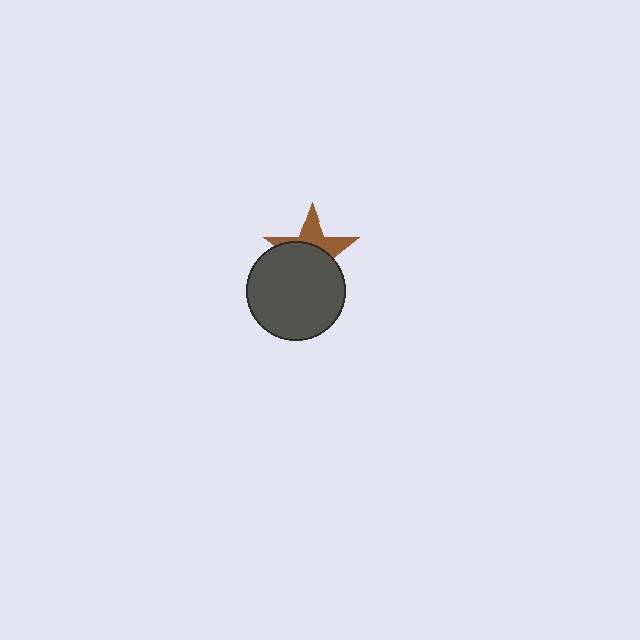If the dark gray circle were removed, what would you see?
You would see the complete brown star.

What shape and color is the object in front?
The object in front is a dark gray circle.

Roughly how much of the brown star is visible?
A small part of it is visible (roughly 40%).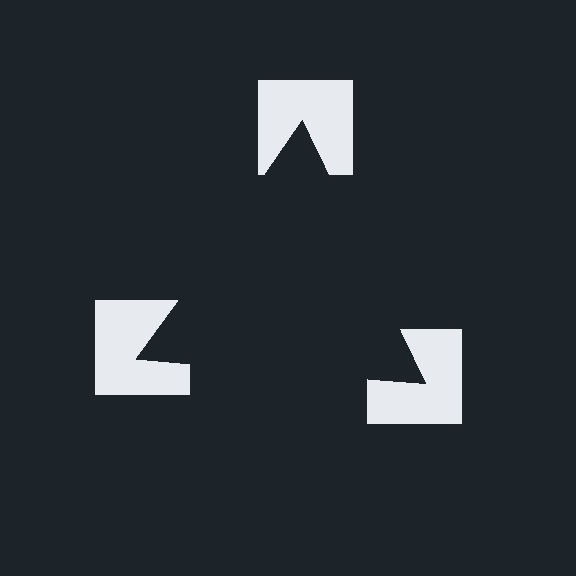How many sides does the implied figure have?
3 sides.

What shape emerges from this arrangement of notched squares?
An illusory triangle — its edges are inferred from the aligned wedge cuts in the notched squares, not physically drawn.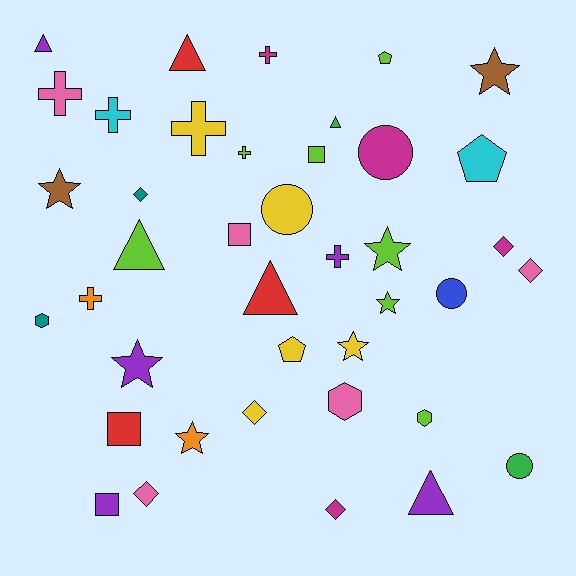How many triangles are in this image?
There are 6 triangles.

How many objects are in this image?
There are 40 objects.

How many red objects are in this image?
There are 3 red objects.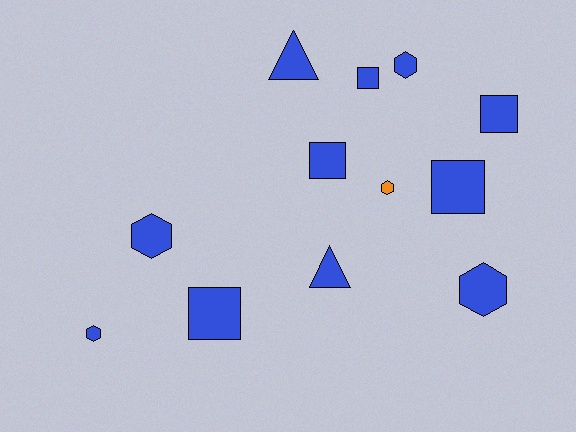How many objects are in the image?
There are 12 objects.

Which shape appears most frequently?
Hexagon, with 5 objects.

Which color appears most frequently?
Blue, with 11 objects.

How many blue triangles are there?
There are 2 blue triangles.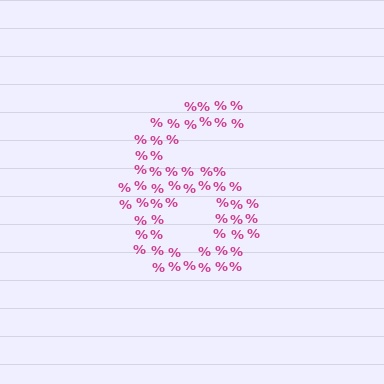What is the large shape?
The large shape is the digit 6.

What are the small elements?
The small elements are percent signs.